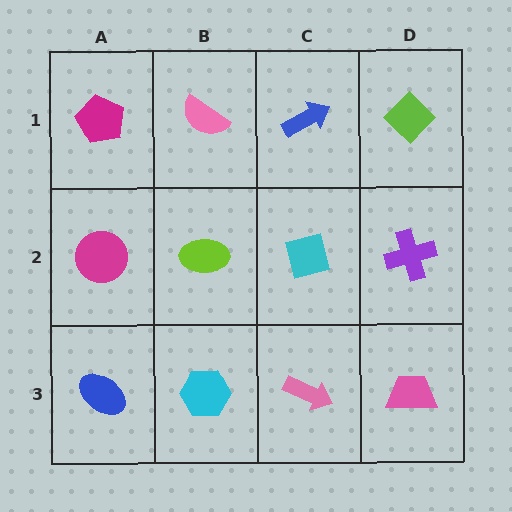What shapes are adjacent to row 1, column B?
A lime ellipse (row 2, column B), a magenta pentagon (row 1, column A), a blue arrow (row 1, column C).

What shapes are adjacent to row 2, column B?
A pink semicircle (row 1, column B), a cyan hexagon (row 3, column B), a magenta circle (row 2, column A), a cyan square (row 2, column C).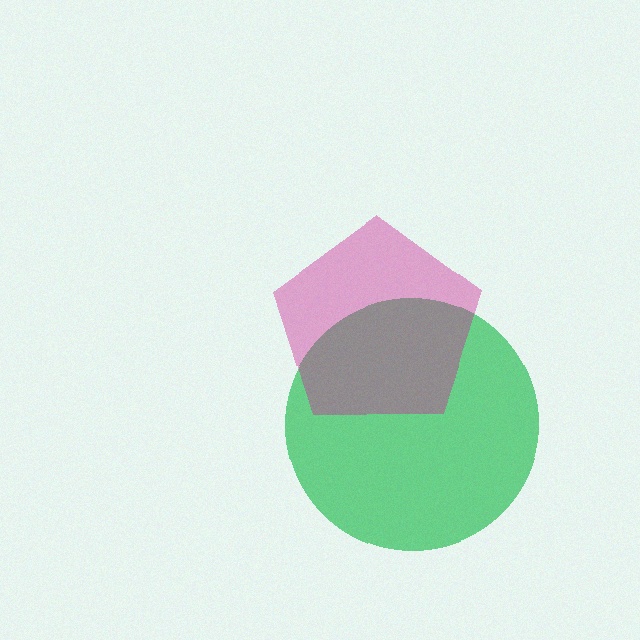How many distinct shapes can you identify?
There are 2 distinct shapes: a green circle, a magenta pentagon.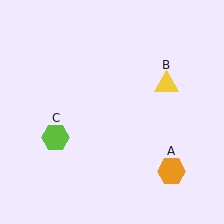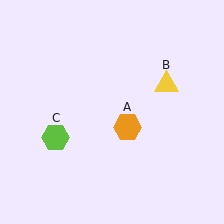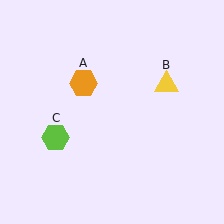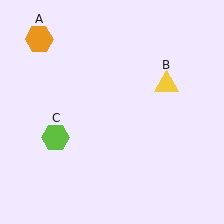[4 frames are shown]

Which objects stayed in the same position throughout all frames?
Yellow triangle (object B) and lime hexagon (object C) remained stationary.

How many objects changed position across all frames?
1 object changed position: orange hexagon (object A).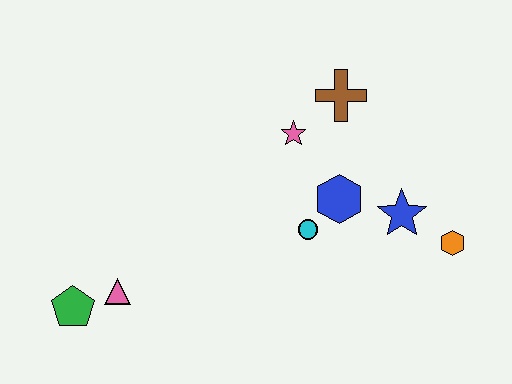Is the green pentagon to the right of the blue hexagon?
No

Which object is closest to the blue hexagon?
The cyan circle is closest to the blue hexagon.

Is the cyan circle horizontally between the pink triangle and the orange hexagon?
Yes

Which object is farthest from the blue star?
The green pentagon is farthest from the blue star.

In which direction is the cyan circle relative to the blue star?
The cyan circle is to the left of the blue star.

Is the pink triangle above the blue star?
No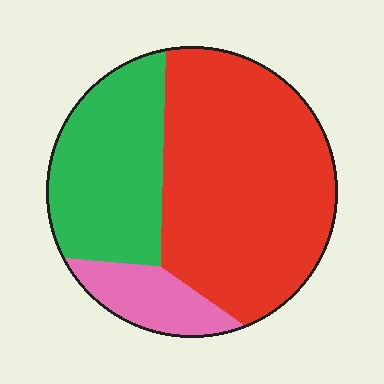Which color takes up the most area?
Red, at roughly 60%.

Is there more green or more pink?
Green.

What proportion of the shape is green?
Green covers roughly 30% of the shape.